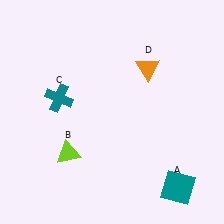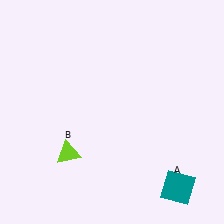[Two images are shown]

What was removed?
The orange triangle (D), the teal cross (C) were removed in Image 2.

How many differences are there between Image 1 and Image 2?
There are 2 differences between the two images.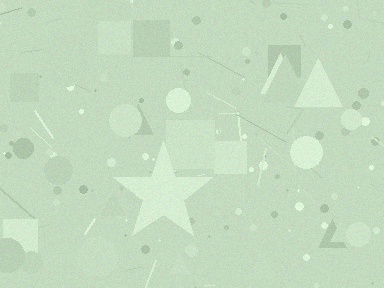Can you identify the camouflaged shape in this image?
The camouflaged shape is a star.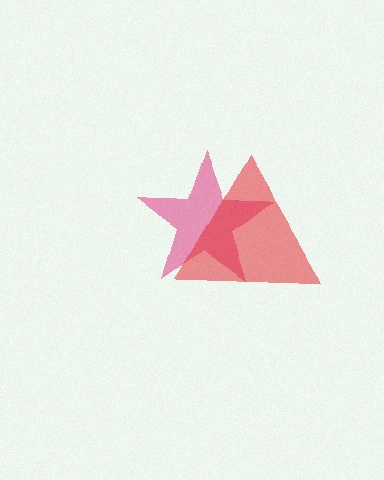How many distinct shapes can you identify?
There are 2 distinct shapes: a pink star, a red triangle.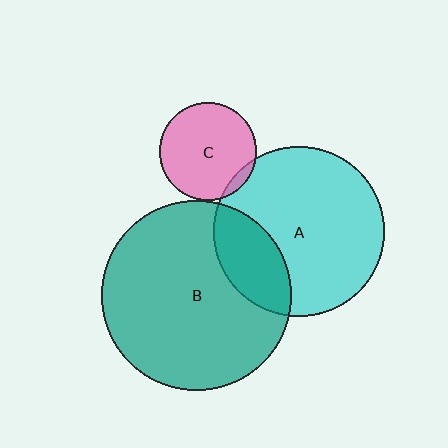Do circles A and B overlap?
Yes.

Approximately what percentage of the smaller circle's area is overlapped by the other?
Approximately 25%.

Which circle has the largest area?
Circle B (teal).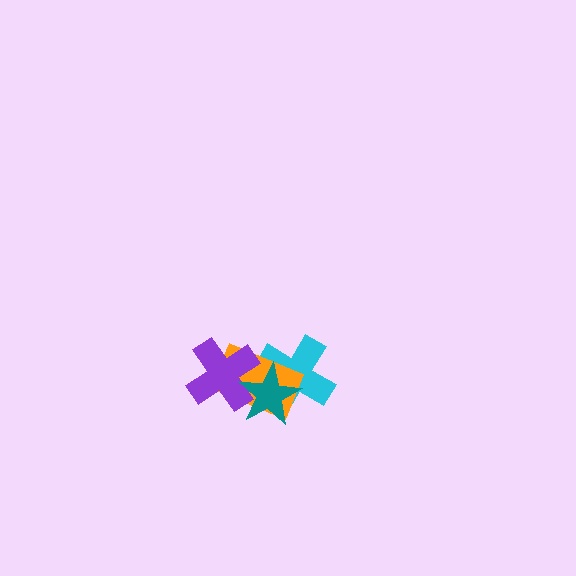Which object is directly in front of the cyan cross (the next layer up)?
The orange rectangle is directly in front of the cyan cross.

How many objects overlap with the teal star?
3 objects overlap with the teal star.